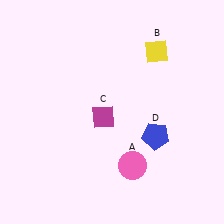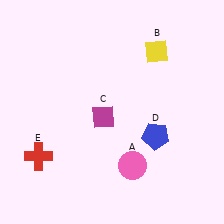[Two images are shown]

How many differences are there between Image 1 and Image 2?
There is 1 difference between the two images.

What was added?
A red cross (E) was added in Image 2.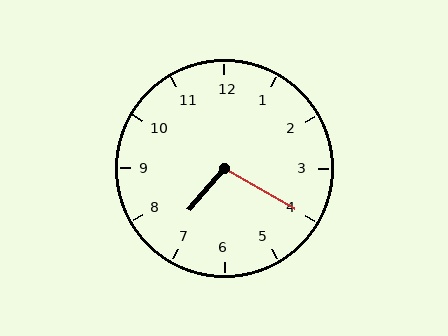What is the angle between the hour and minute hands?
Approximately 100 degrees.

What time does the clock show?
7:20.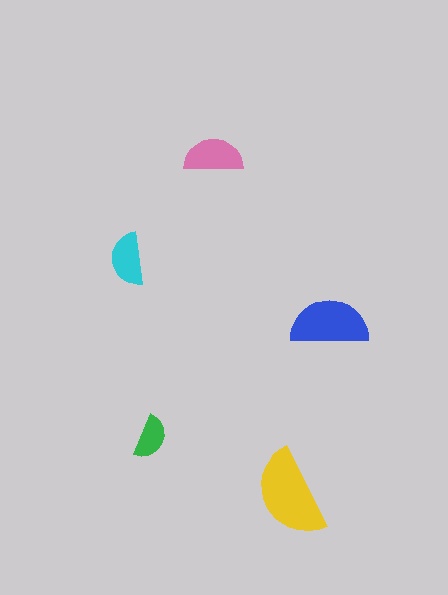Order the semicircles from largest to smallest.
the yellow one, the blue one, the pink one, the cyan one, the green one.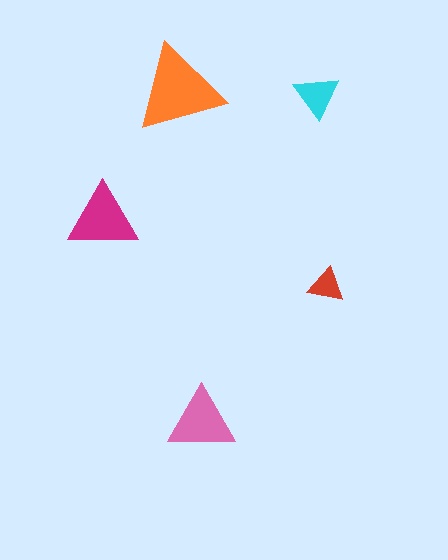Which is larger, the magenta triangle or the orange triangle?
The orange one.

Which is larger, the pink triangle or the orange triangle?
The orange one.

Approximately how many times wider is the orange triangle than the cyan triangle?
About 2 times wider.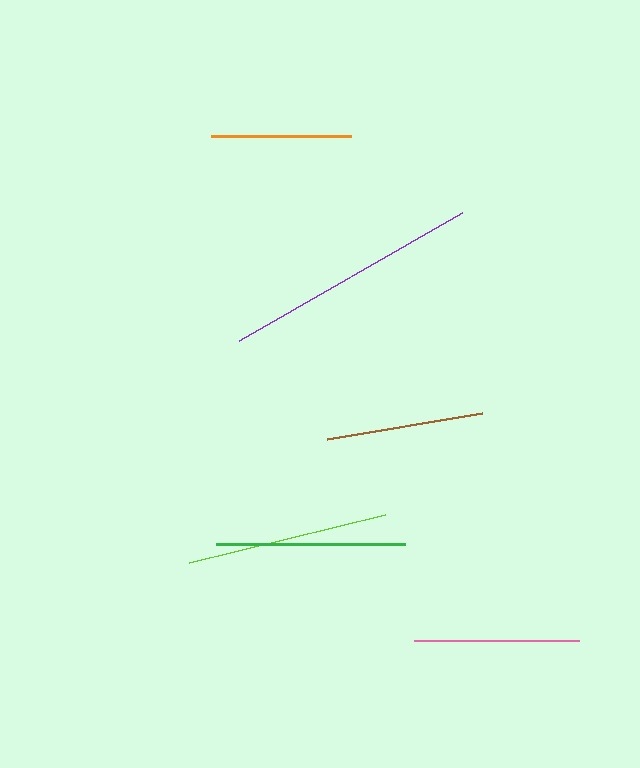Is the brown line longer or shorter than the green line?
The green line is longer than the brown line.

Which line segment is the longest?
The purple line is the longest at approximately 257 pixels.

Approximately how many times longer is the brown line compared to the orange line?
The brown line is approximately 1.1 times the length of the orange line.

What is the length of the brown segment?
The brown segment is approximately 157 pixels long.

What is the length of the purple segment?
The purple segment is approximately 257 pixels long.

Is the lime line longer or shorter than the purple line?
The purple line is longer than the lime line.